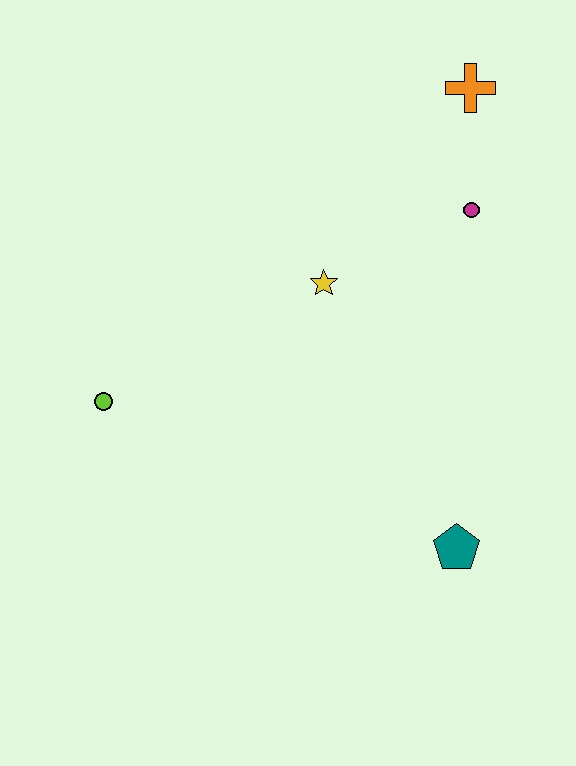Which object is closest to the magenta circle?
The orange cross is closest to the magenta circle.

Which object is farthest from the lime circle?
The orange cross is farthest from the lime circle.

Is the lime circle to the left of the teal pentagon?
Yes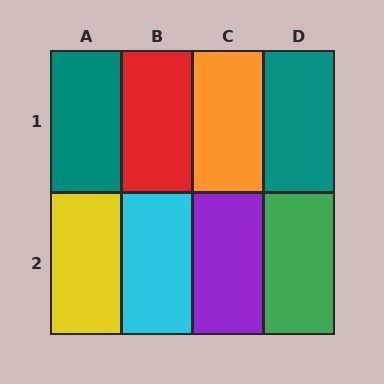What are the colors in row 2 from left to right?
Yellow, cyan, purple, green.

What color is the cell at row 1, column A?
Teal.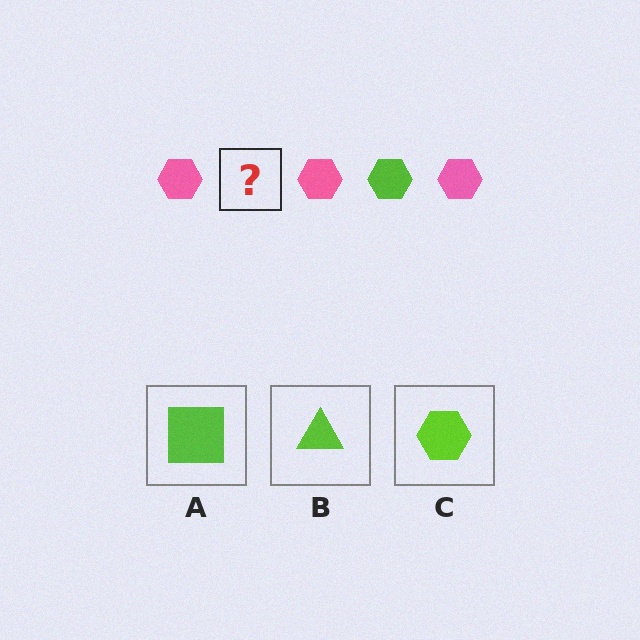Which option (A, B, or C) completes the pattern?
C.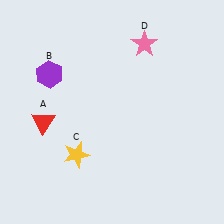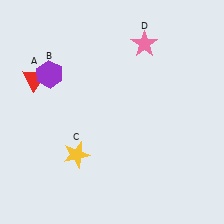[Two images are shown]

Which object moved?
The red triangle (A) moved up.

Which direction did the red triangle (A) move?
The red triangle (A) moved up.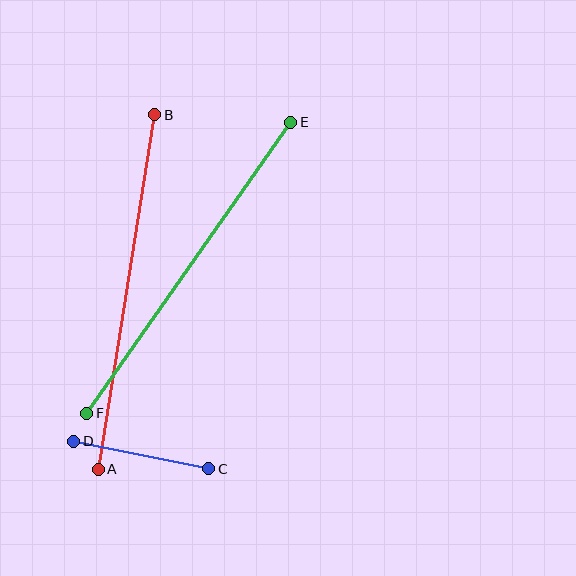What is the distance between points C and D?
The distance is approximately 138 pixels.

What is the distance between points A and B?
The distance is approximately 359 pixels.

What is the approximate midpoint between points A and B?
The midpoint is at approximately (126, 292) pixels.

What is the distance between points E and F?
The distance is approximately 356 pixels.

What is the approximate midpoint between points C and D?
The midpoint is at approximately (141, 455) pixels.